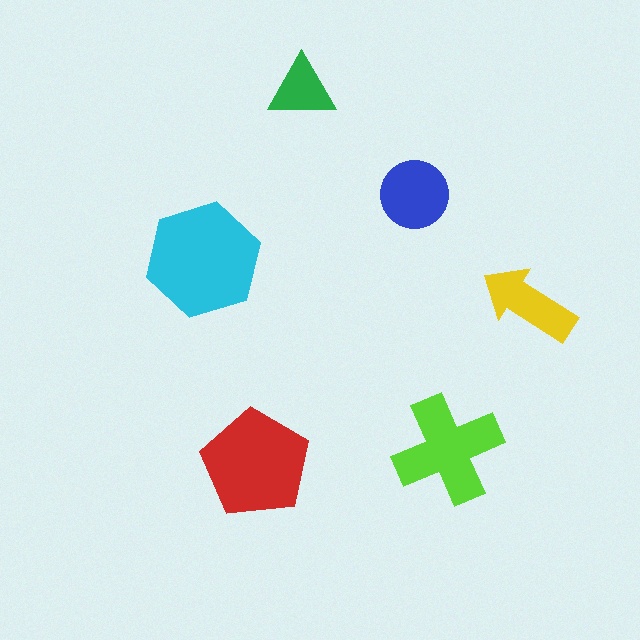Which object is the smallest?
The green triangle.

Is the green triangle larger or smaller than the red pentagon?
Smaller.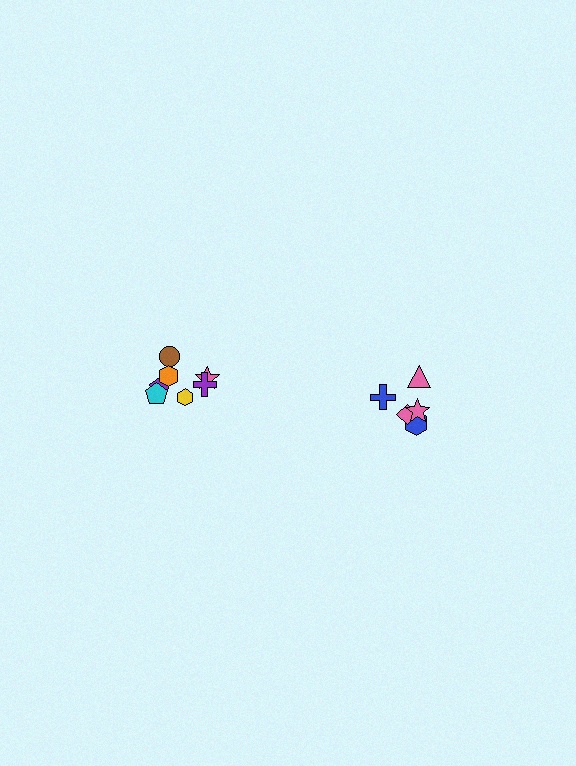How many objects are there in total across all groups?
There are 12 objects.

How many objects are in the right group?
There are 5 objects.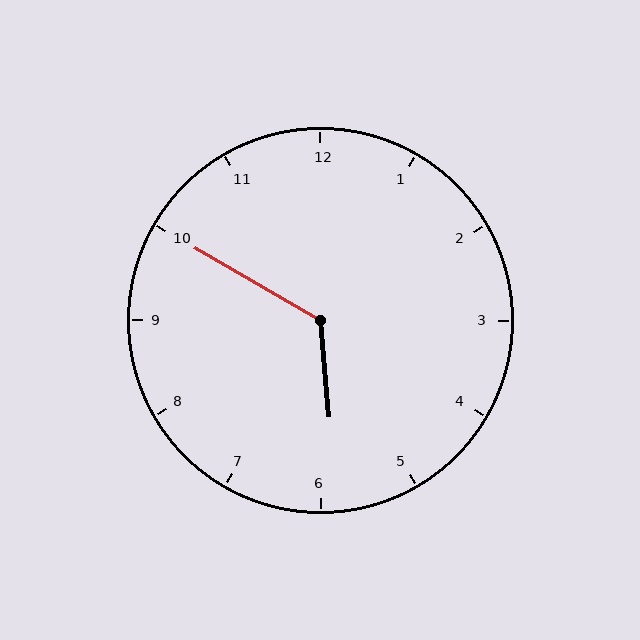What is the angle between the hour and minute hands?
Approximately 125 degrees.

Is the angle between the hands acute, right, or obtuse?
It is obtuse.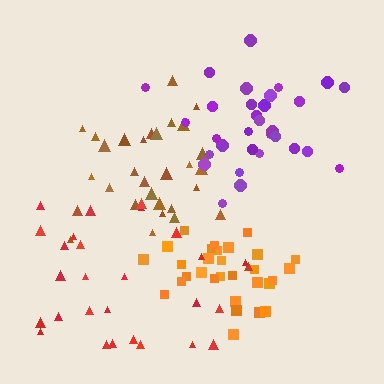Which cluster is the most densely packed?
Orange.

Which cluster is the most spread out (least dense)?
Red.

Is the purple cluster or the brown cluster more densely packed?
Brown.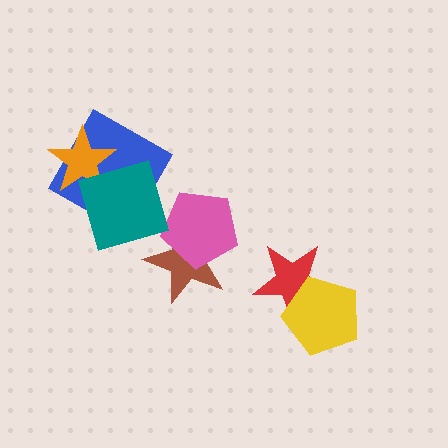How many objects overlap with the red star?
1 object overlaps with the red star.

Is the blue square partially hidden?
Yes, it is partially covered by another shape.